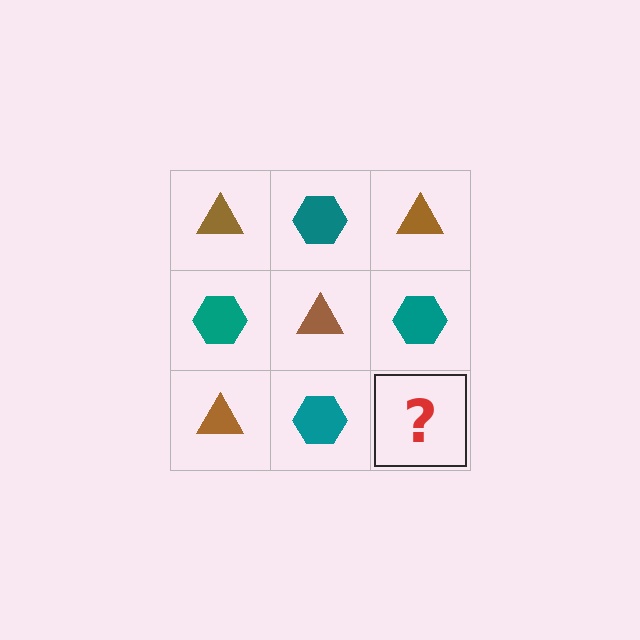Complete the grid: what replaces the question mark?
The question mark should be replaced with a brown triangle.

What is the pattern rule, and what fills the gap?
The rule is that it alternates brown triangle and teal hexagon in a checkerboard pattern. The gap should be filled with a brown triangle.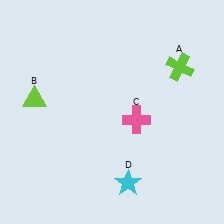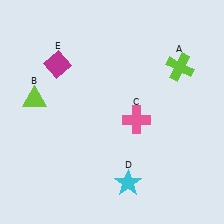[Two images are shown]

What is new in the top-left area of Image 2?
A magenta diamond (E) was added in the top-left area of Image 2.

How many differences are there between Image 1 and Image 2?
There is 1 difference between the two images.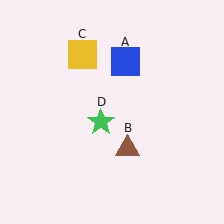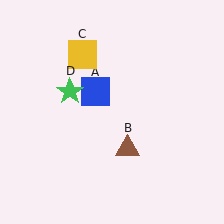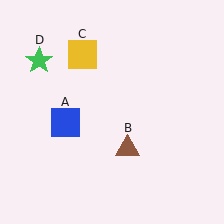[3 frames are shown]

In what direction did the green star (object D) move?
The green star (object D) moved up and to the left.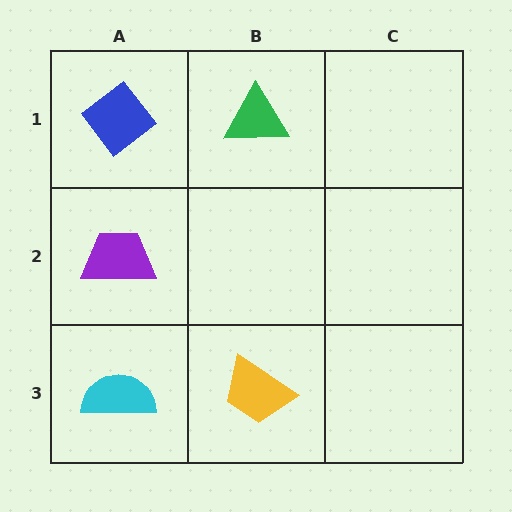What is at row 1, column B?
A green triangle.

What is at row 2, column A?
A purple trapezoid.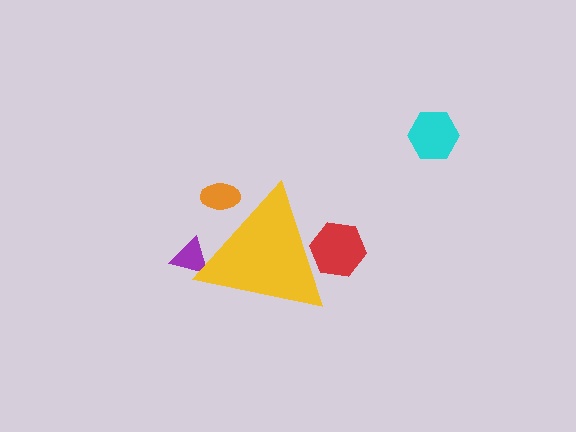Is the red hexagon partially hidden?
Yes, the red hexagon is partially hidden behind the yellow triangle.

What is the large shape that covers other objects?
A yellow triangle.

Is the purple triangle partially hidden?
Yes, the purple triangle is partially hidden behind the yellow triangle.